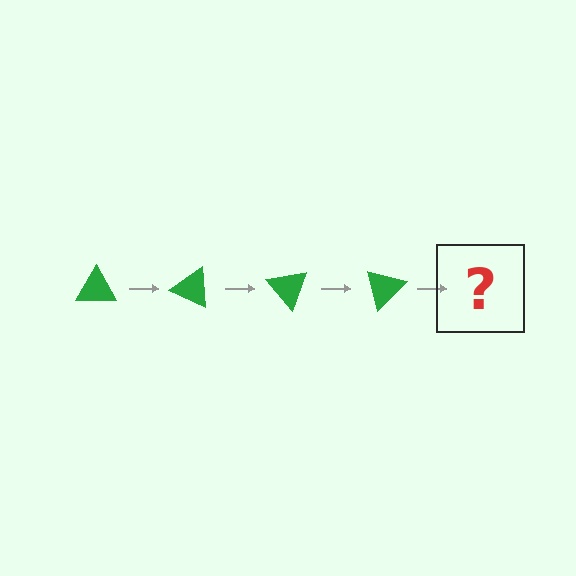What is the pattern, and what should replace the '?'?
The pattern is that the triangle rotates 25 degrees each step. The '?' should be a green triangle rotated 100 degrees.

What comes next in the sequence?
The next element should be a green triangle rotated 100 degrees.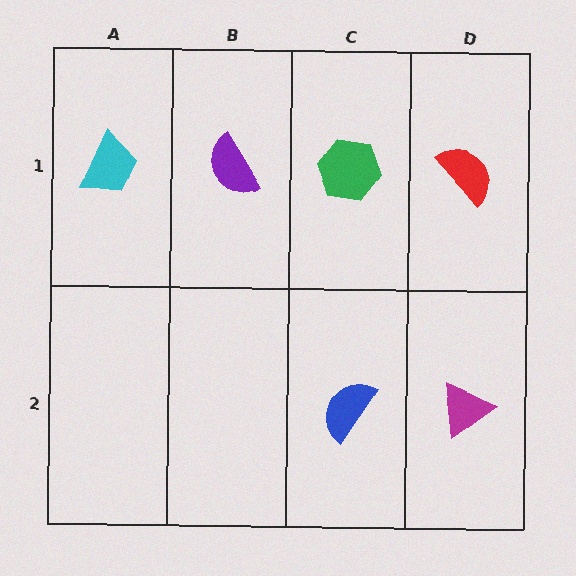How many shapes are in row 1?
4 shapes.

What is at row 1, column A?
A cyan trapezoid.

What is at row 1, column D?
A red semicircle.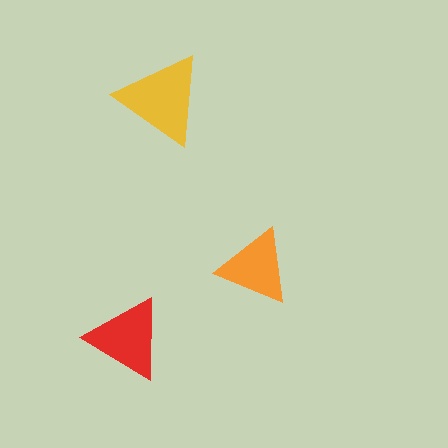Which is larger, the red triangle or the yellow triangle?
The yellow one.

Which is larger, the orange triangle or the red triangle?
The red one.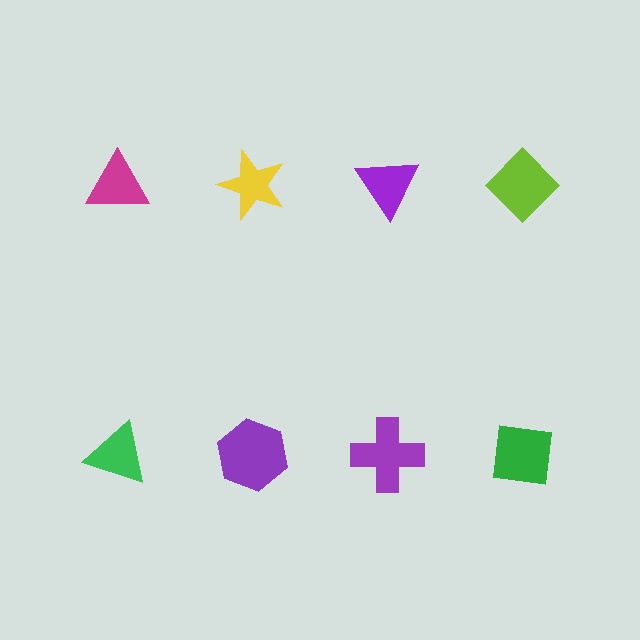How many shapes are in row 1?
4 shapes.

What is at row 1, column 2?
A yellow star.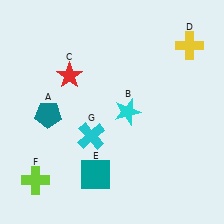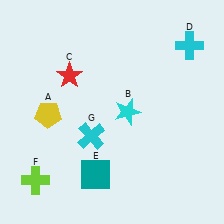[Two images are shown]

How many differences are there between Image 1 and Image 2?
There are 2 differences between the two images.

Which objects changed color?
A changed from teal to yellow. D changed from yellow to cyan.